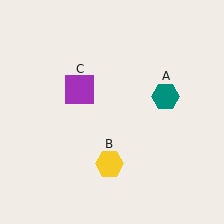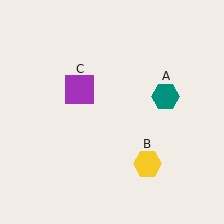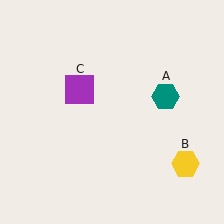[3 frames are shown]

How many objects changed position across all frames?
1 object changed position: yellow hexagon (object B).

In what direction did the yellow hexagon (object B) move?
The yellow hexagon (object B) moved right.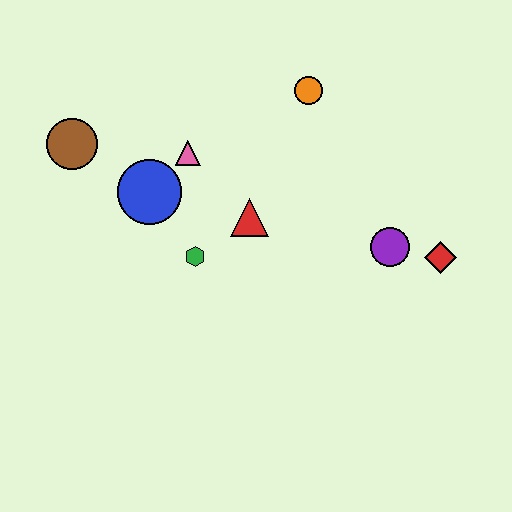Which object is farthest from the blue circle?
The red diamond is farthest from the blue circle.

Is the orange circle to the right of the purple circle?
No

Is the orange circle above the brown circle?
Yes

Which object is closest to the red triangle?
The green hexagon is closest to the red triangle.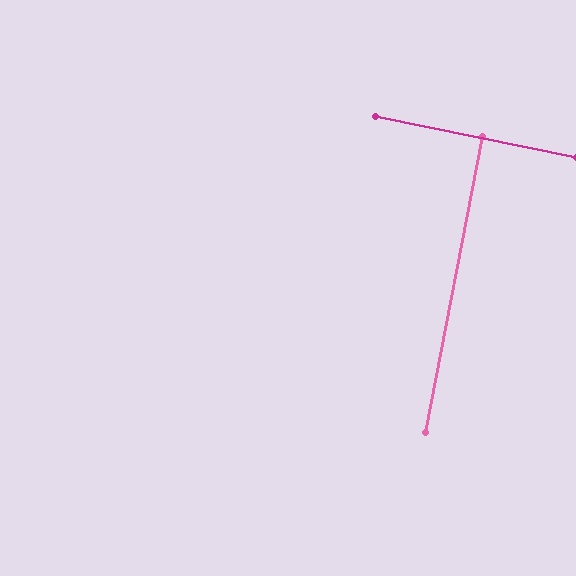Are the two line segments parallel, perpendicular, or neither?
Perpendicular — they meet at approximately 90°.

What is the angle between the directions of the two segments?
Approximately 90 degrees.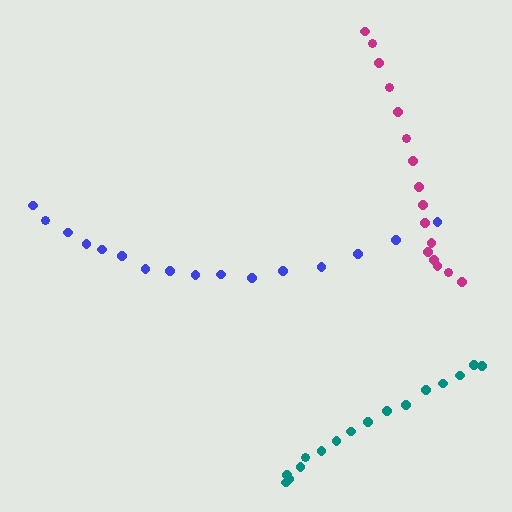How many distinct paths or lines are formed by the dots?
There are 3 distinct paths.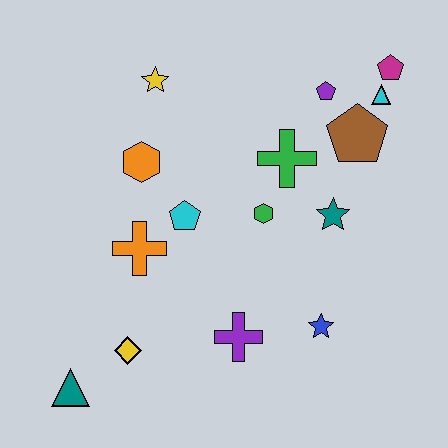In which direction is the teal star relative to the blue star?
The teal star is above the blue star.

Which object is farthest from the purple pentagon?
The teal triangle is farthest from the purple pentagon.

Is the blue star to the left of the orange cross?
No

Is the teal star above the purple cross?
Yes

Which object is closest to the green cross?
The green hexagon is closest to the green cross.